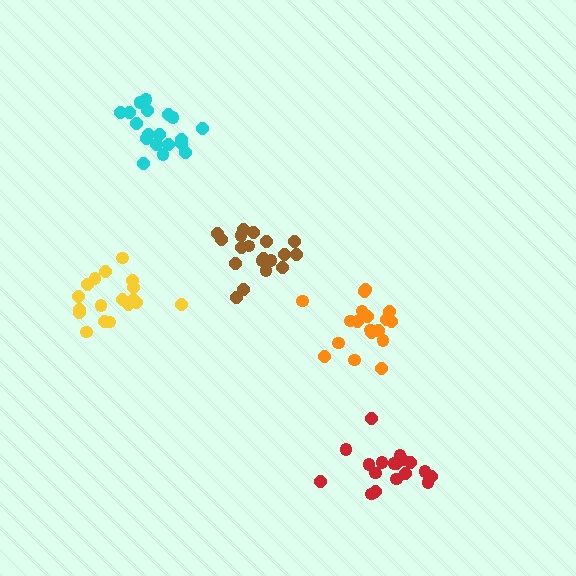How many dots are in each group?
Group 1: 19 dots, Group 2: 18 dots, Group 3: 18 dots, Group 4: 18 dots, Group 5: 19 dots (92 total).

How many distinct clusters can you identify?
There are 5 distinct clusters.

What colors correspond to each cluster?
The clusters are colored: brown, yellow, orange, red, cyan.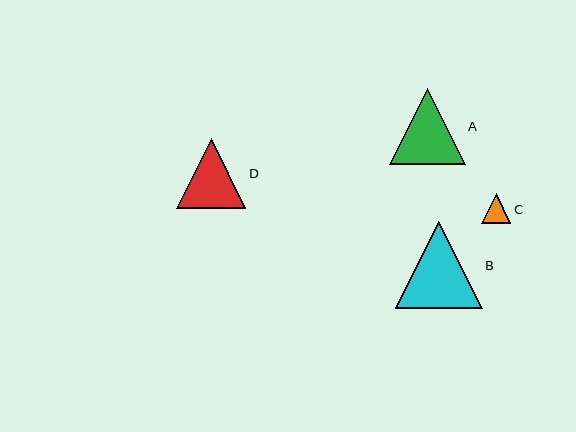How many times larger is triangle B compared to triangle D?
Triangle B is approximately 1.3 times the size of triangle D.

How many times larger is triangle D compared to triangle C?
Triangle D is approximately 2.4 times the size of triangle C.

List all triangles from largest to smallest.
From largest to smallest: B, A, D, C.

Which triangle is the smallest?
Triangle C is the smallest with a size of approximately 29 pixels.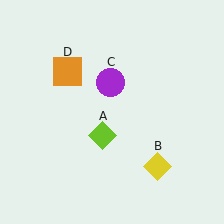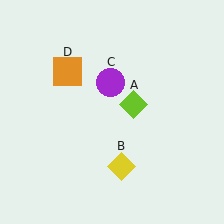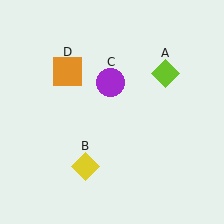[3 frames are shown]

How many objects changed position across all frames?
2 objects changed position: lime diamond (object A), yellow diamond (object B).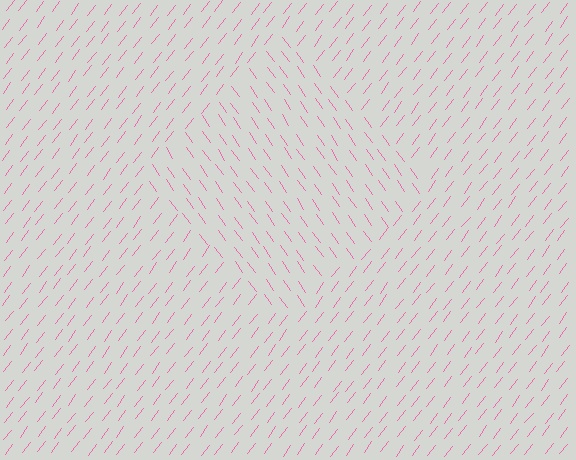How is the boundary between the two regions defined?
The boundary is defined purely by a change in line orientation (approximately 72 degrees difference). All lines are the same color and thickness.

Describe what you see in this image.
The image is filled with small pink line segments. A diamond region in the image has lines oriented differently from the surrounding lines, creating a visible texture boundary.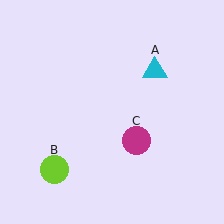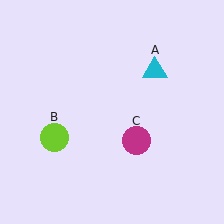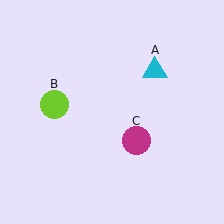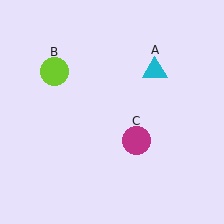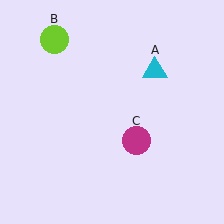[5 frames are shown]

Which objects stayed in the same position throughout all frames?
Cyan triangle (object A) and magenta circle (object C) remained stationary.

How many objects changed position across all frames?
1 object changed position: lime circle (object B).